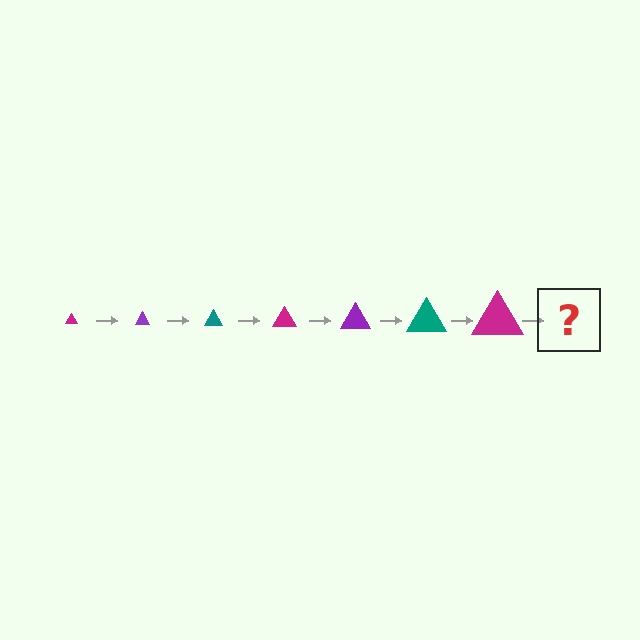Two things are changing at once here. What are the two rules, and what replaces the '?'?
The two rules are that the triangle grows larger each step and the color cycles through magenta, purple, and teal. The '?' should be a purple triangle, larger than the previous one.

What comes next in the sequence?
The next element should be a purple triangle, larger than the previous one.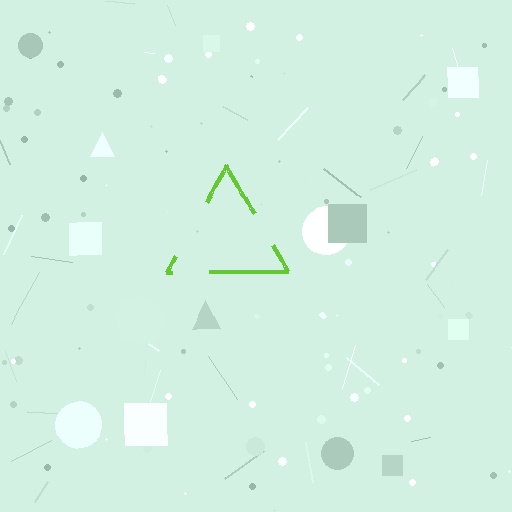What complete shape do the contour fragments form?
The contour fragments form a triangle.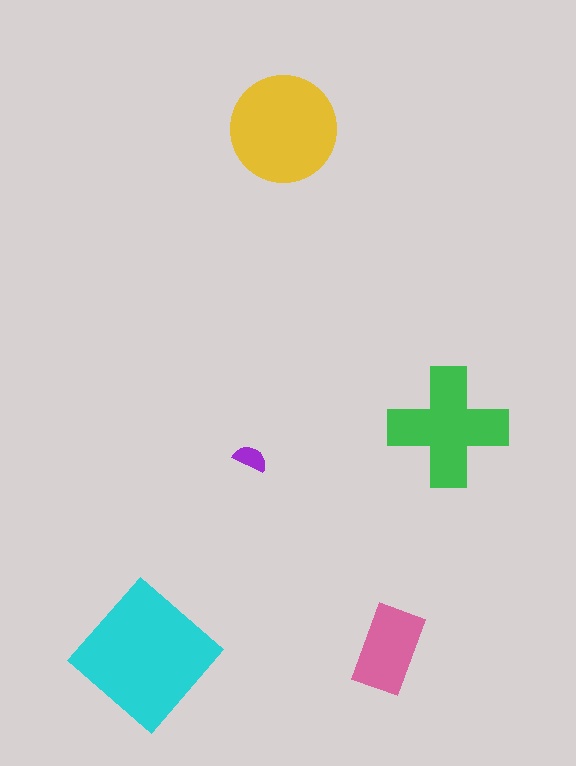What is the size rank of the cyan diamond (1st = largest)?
1st.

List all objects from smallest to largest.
The purple semicircle, the pink rectangle, the green cross, the yellow circle, the cyan diamond.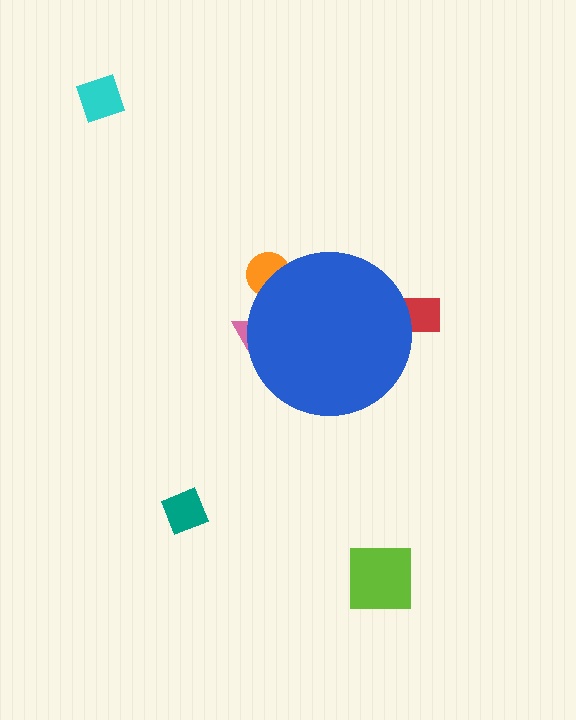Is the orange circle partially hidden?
Yes, the orange circle is partially hidden behind the blue circle.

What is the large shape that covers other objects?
A blue circle.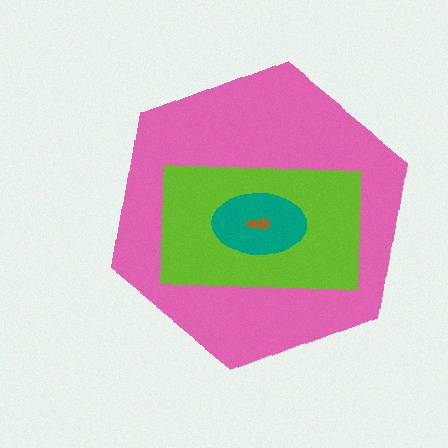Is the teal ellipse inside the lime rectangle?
Yes.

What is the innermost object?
The brown arrow.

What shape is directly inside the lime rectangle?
The teal ellipse.